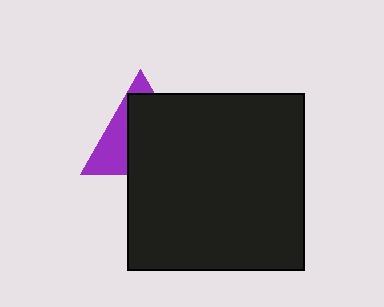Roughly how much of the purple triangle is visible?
A small part of it is visible (roughly 36%).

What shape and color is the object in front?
The object in front is a black square.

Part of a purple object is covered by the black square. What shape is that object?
It is a triangle.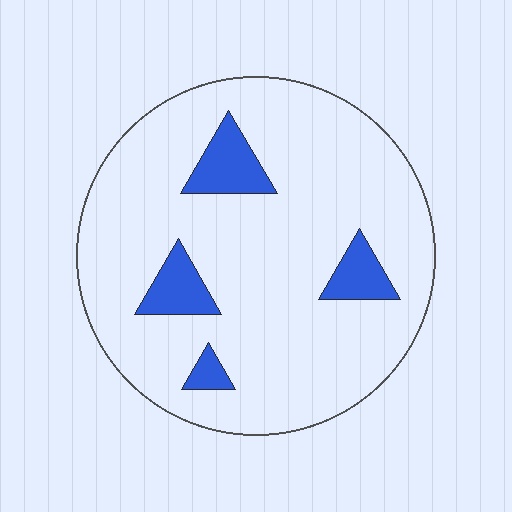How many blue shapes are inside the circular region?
4.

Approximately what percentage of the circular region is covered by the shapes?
Approximately 10%.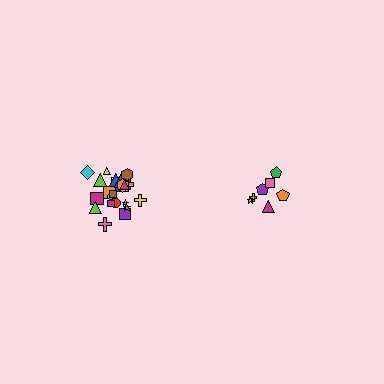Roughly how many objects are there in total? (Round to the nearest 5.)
Roughly 30 objects in total.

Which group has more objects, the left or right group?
The left group.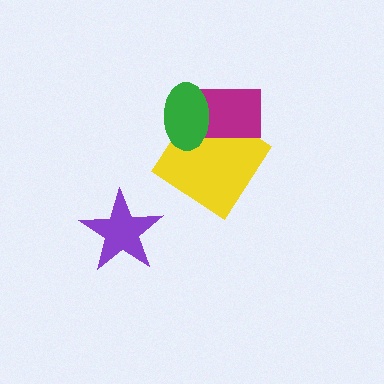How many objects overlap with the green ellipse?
2 objects overlap with the green ellipse.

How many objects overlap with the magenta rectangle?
2 objects overlap with the magenta rectangle.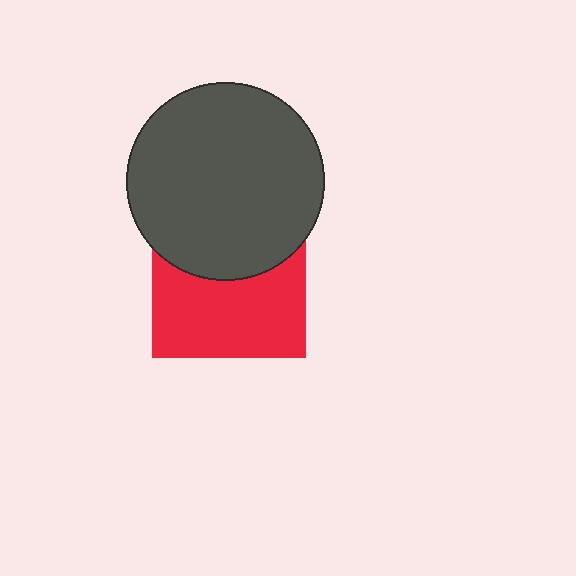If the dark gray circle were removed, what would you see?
You would see the complete red square.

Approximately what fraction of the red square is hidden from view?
Roughly 43% of the red square is hidden behind the dark gray circle.